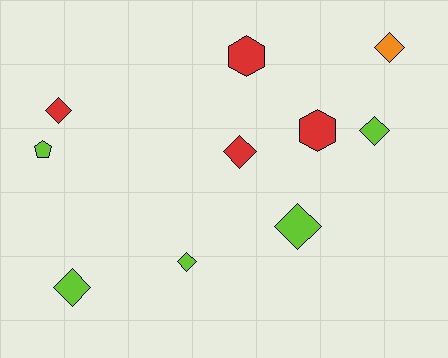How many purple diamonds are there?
There are no purple diamonds.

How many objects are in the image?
There are 10 objects.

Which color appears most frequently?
Lime, with 5 objects.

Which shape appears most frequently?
Diamond, with 7 objects.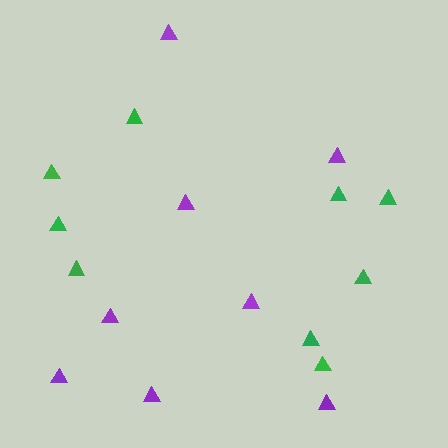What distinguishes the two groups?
There are 2 groups: one group of purple triangles (8) and one group of green triangles (9).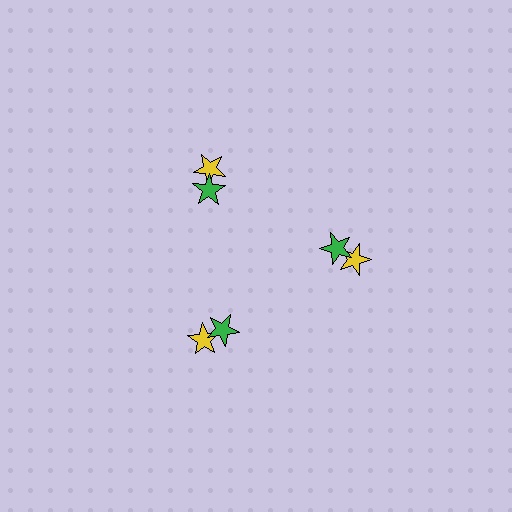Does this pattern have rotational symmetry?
Yes, this pattern has 3-fold rotational symmetry. It looks the same after rotating 120 degrees around the center.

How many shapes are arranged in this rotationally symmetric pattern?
There are 6 shapes, arranged in 3 groups of 2.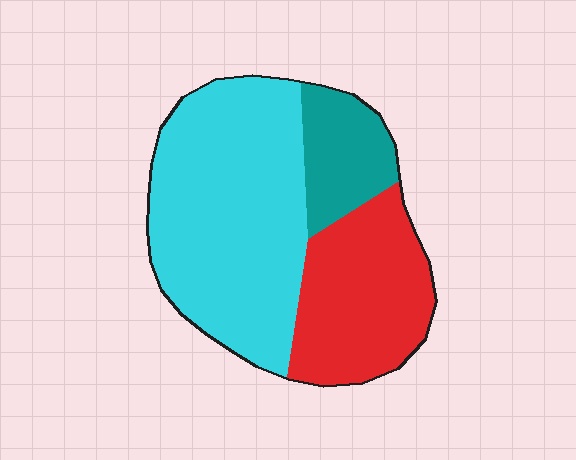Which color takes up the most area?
Cyan, at roughly 55%.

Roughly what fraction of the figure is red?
Red covers about 30% of the figure.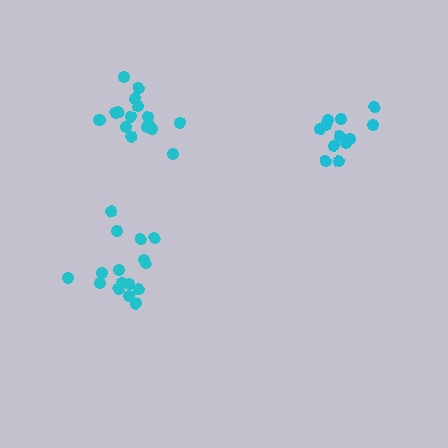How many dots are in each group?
Group 1: 16 dots, Group 2: 12 dots, Group 3: 16 dots (44 total).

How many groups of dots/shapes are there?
There are 3 groups.